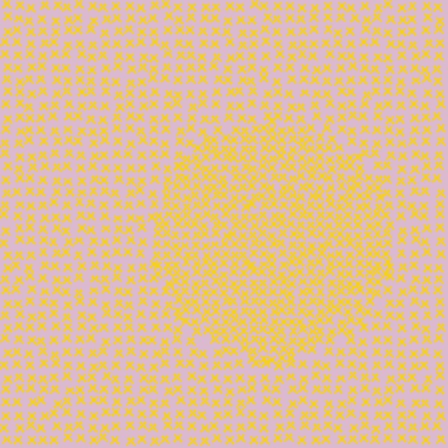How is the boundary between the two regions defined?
The boundary is defined by a change in element density (approximately 1.7x ratio). All elements are the same color, size, and shape.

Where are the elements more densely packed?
The elements are more densely packed inside the circle boundary.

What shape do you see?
I see a circle.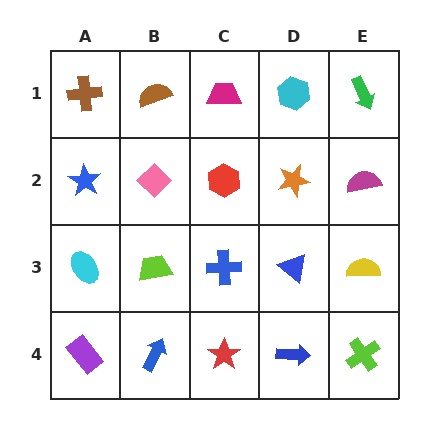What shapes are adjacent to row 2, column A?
A brown cross (row 1, column A), a cyan ellipse (row 3, column A), a pink diamond (row 2, column B).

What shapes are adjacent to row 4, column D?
A blue triangle (row 3, column D), a red star (row 4, column C), a lime cross (row 4, column E).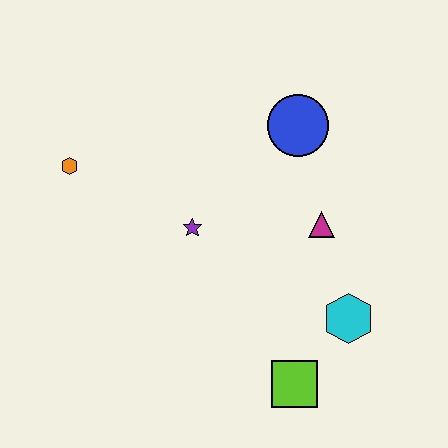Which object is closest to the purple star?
The magenta triangle is closest to the purple star.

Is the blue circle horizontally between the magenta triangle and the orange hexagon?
Yes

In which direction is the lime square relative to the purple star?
The lime square is below the purple star.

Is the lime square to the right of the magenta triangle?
No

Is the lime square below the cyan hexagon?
Yes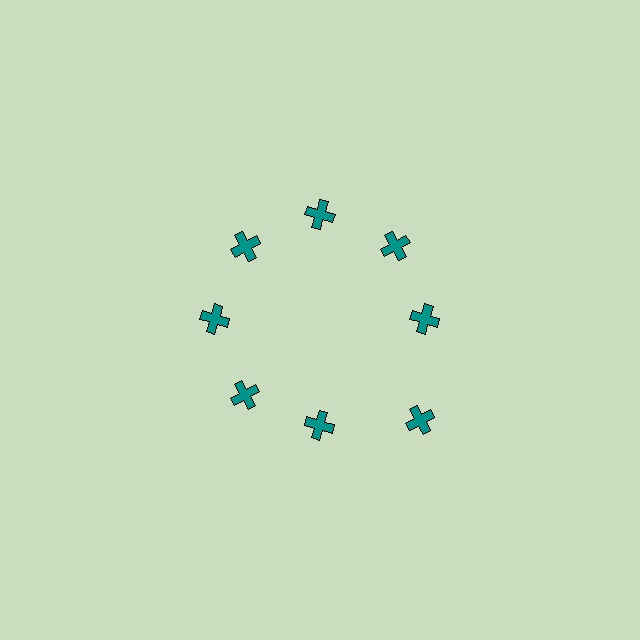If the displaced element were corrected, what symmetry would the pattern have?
It would have 8-fold rotational symmetry — the pattern would map onto itself every 45 degrees.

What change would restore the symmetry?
The symmetry would be restored by moving it inward, back onto the ring so that all 8 crosses sit at equal angles and equal distance from the center.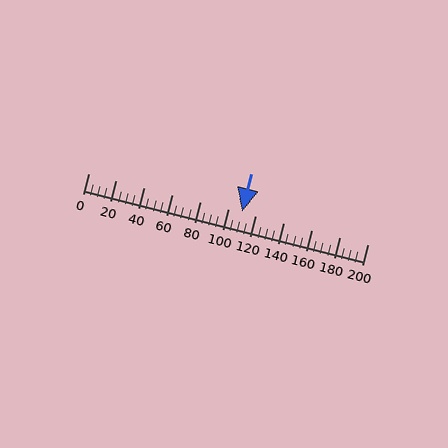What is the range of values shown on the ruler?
The ruler shows values from 0 to 200.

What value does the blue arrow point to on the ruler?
The blue arrow points to approximately 110.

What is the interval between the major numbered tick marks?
The major tick marks are spaced 20 units apart.